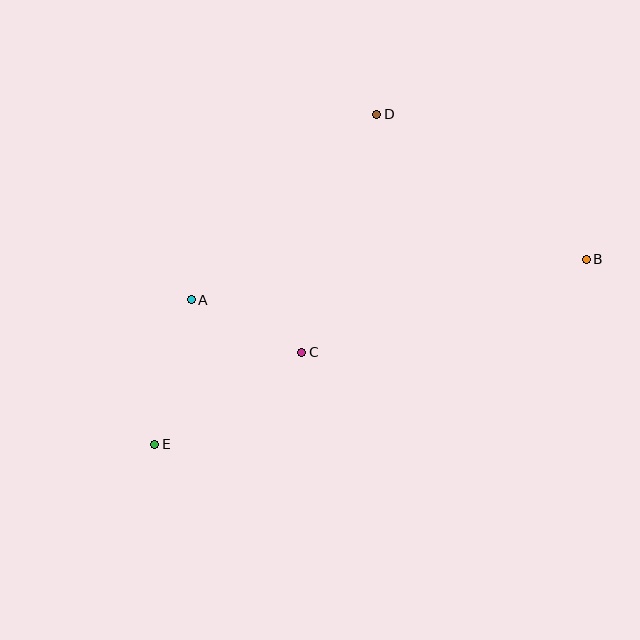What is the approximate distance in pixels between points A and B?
The distance between A and B is approximately 397 pixels.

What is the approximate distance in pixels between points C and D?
The distance between C and D is approximately 250 pixels.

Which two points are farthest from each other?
Points B and E are farthest from each other.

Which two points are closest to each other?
Points A and C are closest to each other.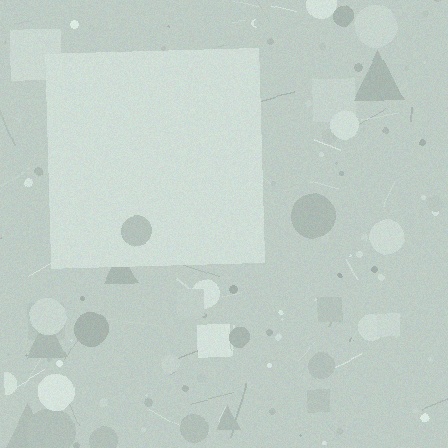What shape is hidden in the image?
A square is hidden in the image.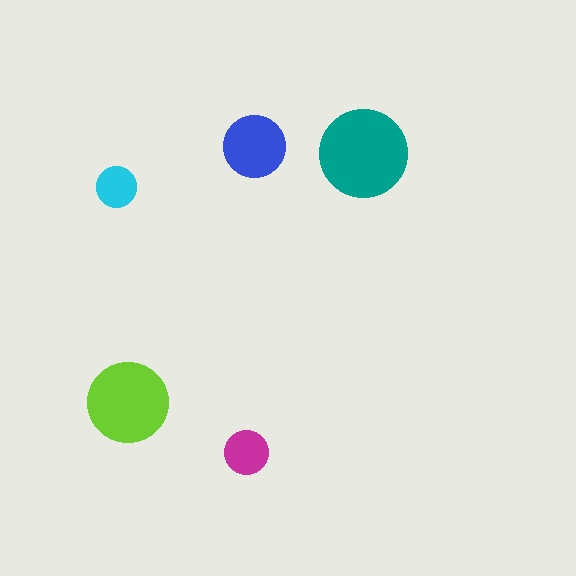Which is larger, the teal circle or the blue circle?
The teal one.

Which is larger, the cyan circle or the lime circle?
The lime one.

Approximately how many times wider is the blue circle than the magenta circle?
About 1.5 times wider.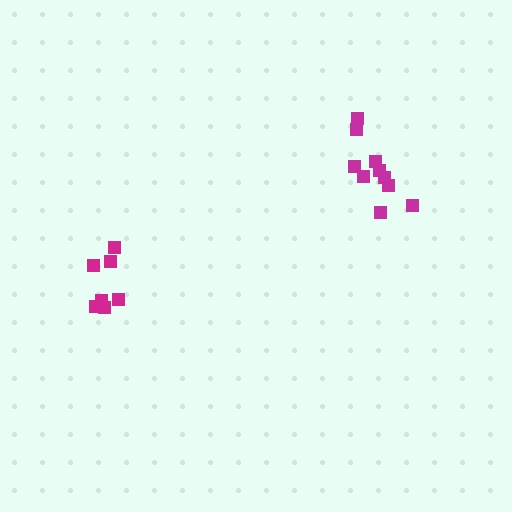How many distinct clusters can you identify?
There are 2 distinct clusters.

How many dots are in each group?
Group 1: 7 dots, Group 2: 10 dots (17 total).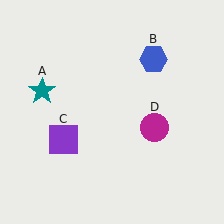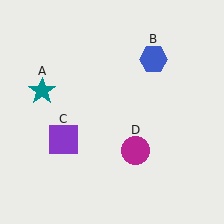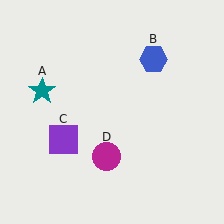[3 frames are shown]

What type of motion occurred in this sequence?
The magenta circle (object D) rotated clockwise around the center of the scene.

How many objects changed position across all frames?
1 object changed position: magenta circle (object D).